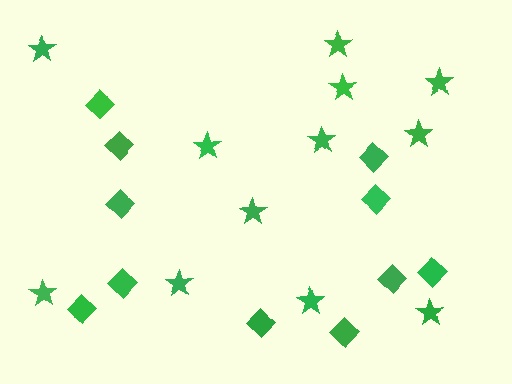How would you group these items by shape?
There are 2 groups: one group of diamonds (11) and one group of stars (12).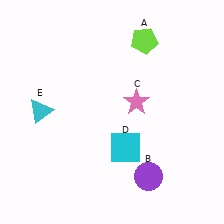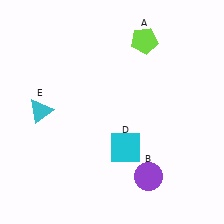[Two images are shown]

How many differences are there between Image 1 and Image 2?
There is 1 difference between the two images.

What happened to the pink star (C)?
The pink star (C) was removed in Image 2. It was in the top-right area of Image 1.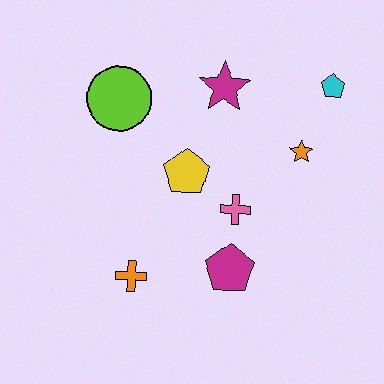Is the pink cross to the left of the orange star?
Yes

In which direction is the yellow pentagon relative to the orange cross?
The yellow pentagon is above the orange cross.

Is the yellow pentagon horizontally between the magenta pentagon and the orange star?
No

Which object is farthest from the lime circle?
The cyan pentagon is farthest from the lime circle.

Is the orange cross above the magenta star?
No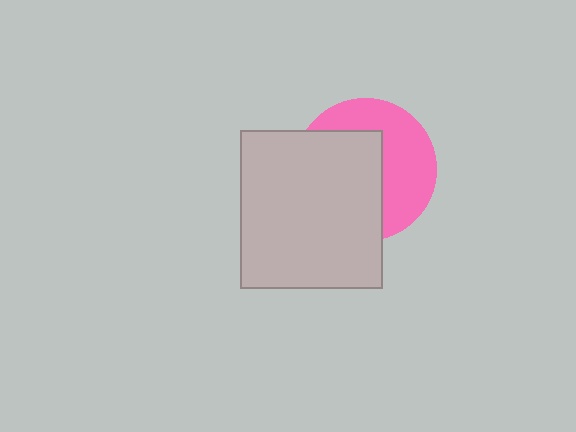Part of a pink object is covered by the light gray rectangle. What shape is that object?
It is a circle.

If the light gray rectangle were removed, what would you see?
You would see the complete pink circle.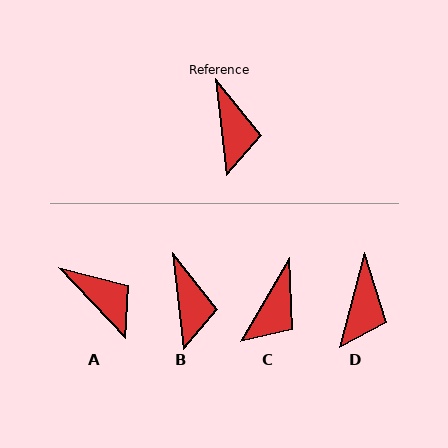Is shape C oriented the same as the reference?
No, it is off by about 37 degrees.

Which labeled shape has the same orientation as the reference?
B.